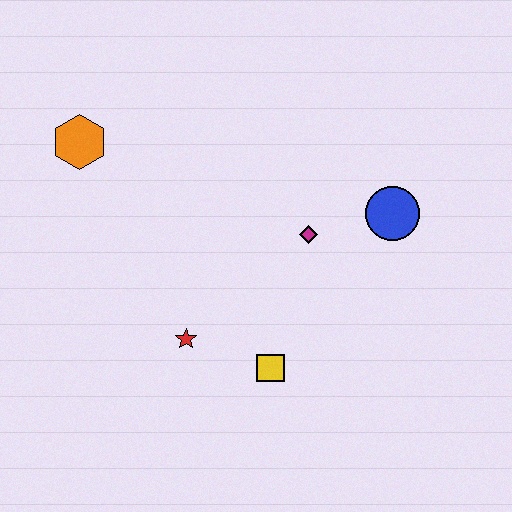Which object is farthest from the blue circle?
The orange hexagon is farthest from the blue circle.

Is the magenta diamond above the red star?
Yes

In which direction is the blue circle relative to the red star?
The blue circle is to the right of the red star.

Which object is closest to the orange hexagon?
The red star is closest to the orange hexagon.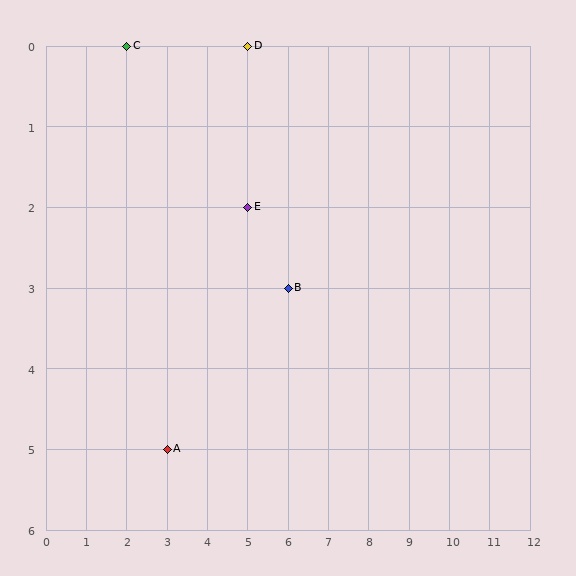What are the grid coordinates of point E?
Point E is at grid coordinates (5, 2).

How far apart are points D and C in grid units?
Points D and C are 3 columns apart.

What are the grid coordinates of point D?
Point D is at grid coordinates (5, 0).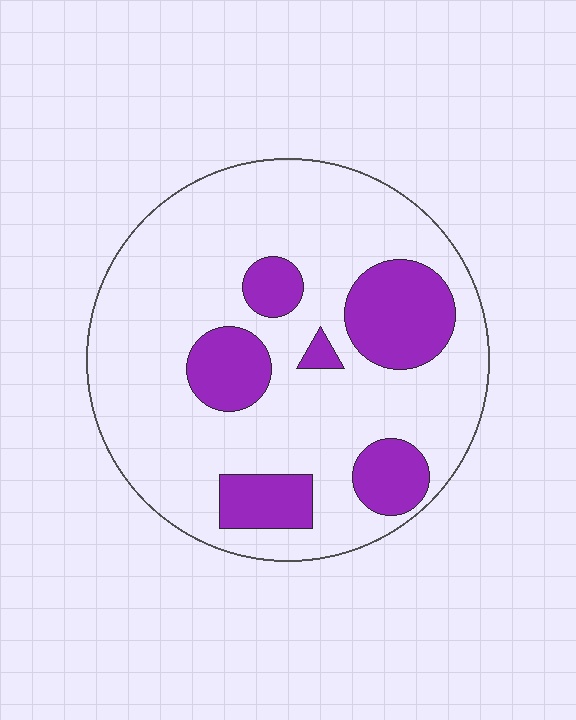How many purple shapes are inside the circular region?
6.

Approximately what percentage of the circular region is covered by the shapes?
Approximately 25%.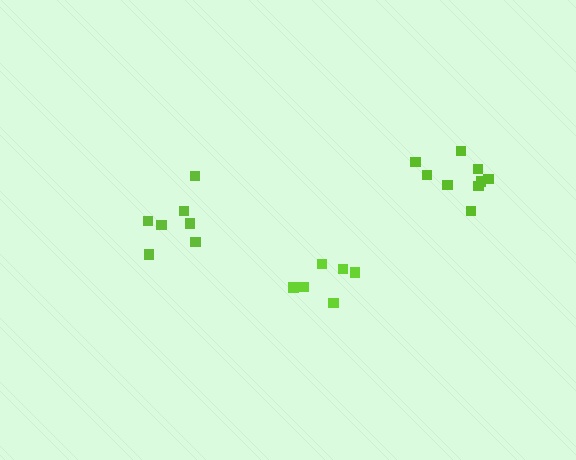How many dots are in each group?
Group 1: 9 dots, Group 2: 7 dots, Group 3: 7 dots (23 total).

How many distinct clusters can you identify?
There are 3 distinct clusters.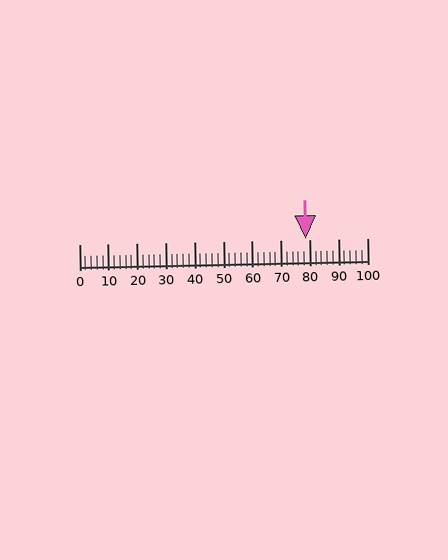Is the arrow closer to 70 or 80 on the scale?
The arrow is closer to 80.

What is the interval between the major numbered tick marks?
The major tick marks are spaced 10 units apart.